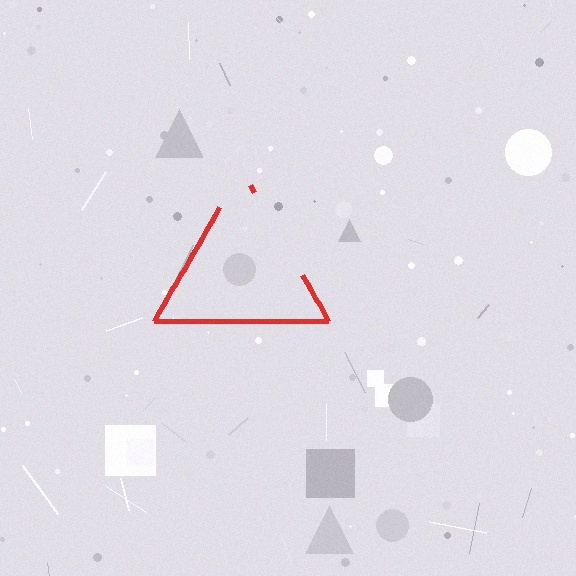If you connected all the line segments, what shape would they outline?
They would outline a triangle.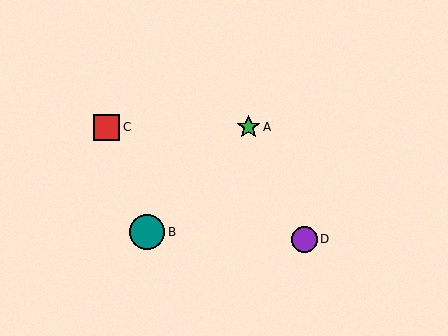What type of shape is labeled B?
Shape B is a teal circle.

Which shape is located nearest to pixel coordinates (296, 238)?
The purple circle (labeled D) at (304, 239) is nearest to that location.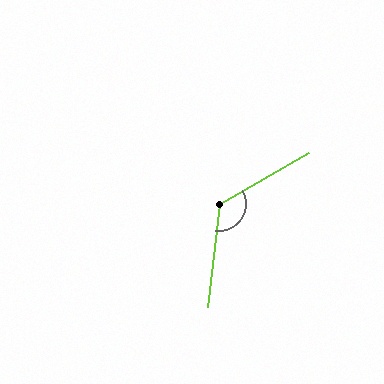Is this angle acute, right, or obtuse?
It is obtuse.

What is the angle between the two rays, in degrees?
Approximately 127 degrees.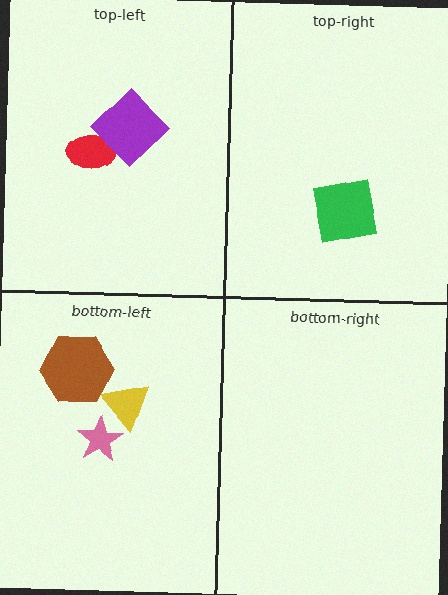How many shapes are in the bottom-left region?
3.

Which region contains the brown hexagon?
The bottom-left region.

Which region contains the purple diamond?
The top-left region.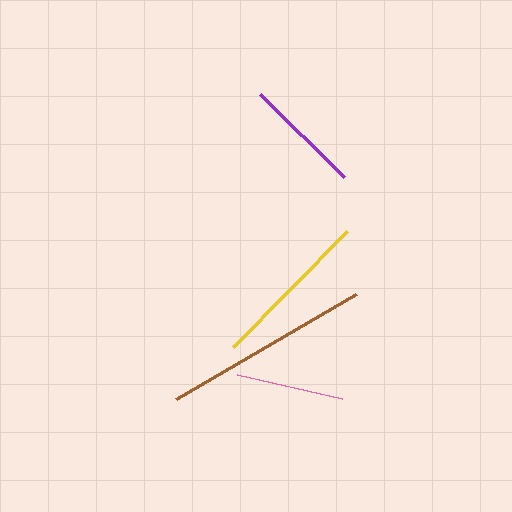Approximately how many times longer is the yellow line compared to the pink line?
The yellow line is approximately 1.5 times the length of the pink line.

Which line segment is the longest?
The brown line is the longest at approximately 208 pixels.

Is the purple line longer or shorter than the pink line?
The purple line is longer than the pink line.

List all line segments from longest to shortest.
From longest to shortest: brown, yellow, purple, pink.